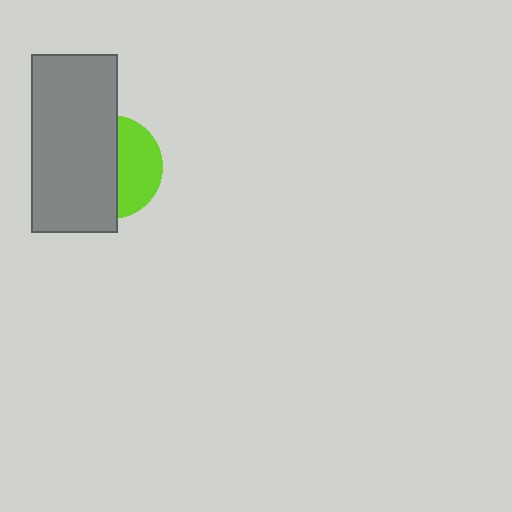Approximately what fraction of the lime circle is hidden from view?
Roughly 58% of the lime circle is hidden behind the gray rectangle.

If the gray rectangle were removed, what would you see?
You would see the complete lime circle.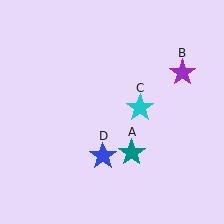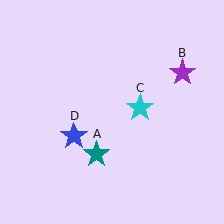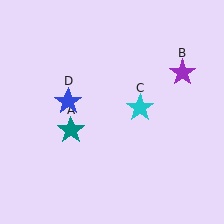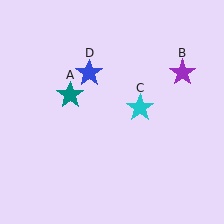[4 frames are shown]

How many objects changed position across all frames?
2 objects changed position: teal star (object A), blue star (object D).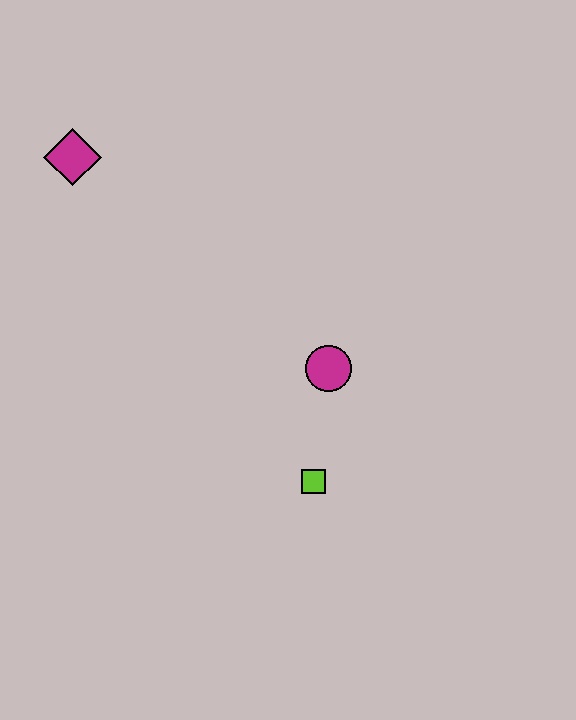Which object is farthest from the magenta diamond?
The lime square is farthest from the magenta diamond.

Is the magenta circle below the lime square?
No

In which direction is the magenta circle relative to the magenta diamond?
The magenta circle is to the right of the magenta diamond.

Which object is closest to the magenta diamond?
The magenta circle is closest to the magenta diamond.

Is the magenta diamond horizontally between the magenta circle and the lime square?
No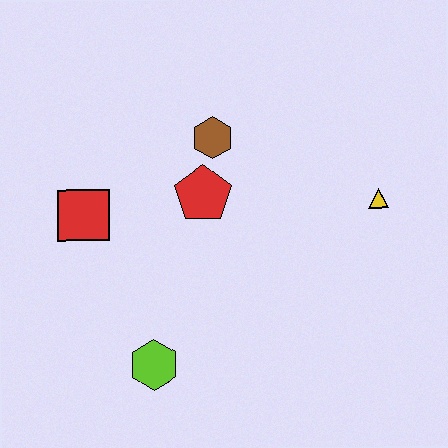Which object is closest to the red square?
The red pentagon is closest to the red square.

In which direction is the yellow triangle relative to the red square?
The yellow triangle is to the right of the red square.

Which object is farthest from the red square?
The yellow triangle is farthest from the red square.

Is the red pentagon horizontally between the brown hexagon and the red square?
Yes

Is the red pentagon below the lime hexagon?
No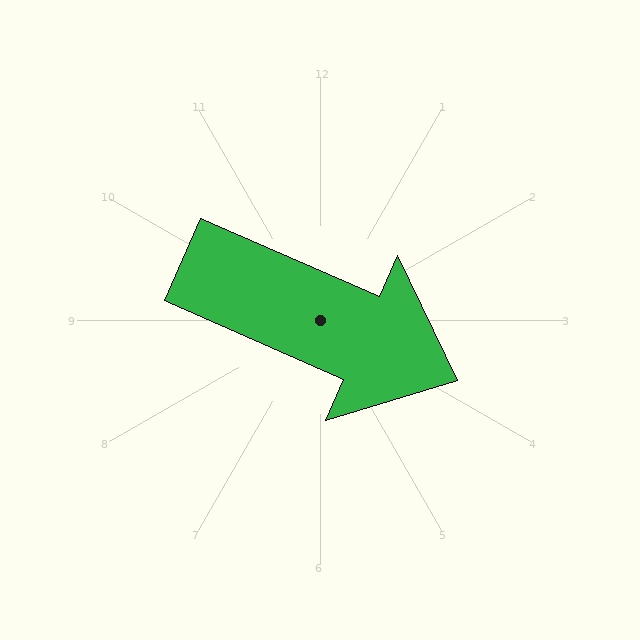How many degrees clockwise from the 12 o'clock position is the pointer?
Approximately 114 degrees.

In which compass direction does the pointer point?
Southeast.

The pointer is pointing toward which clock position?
Roughly 4 o'clock.